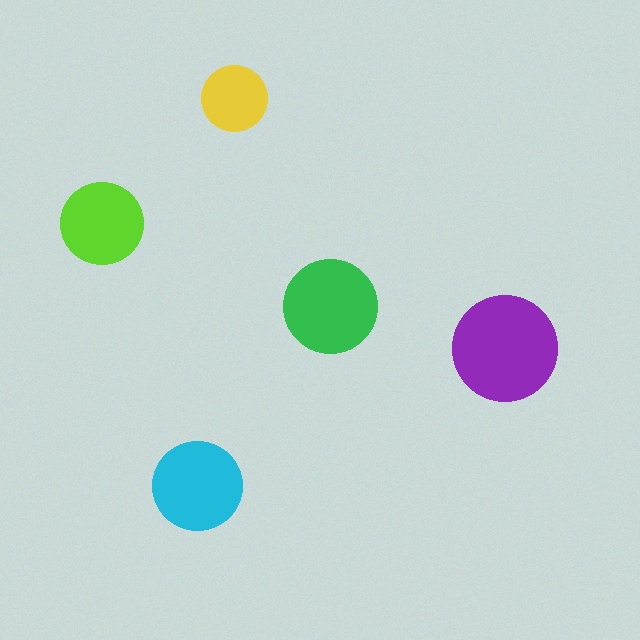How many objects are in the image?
There are 5 objects in the image.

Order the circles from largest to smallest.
the purple one, the green one, the cyan one, the lime one, the yellow one.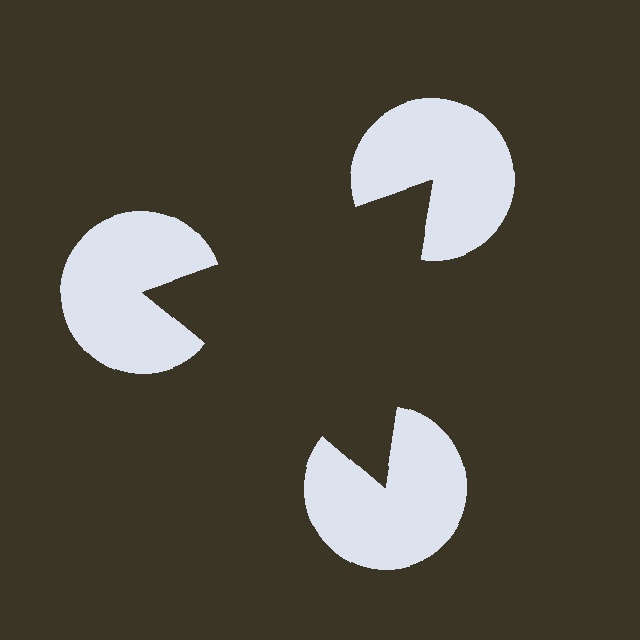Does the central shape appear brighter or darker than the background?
It typically appears slightly darker than the background, even though no actual brightness change is drawn.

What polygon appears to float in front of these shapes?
An illusory triangle — its edges are inferred from the aligned wedge cuts in the pac-man discs, not physically drawn.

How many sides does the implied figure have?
3 sides.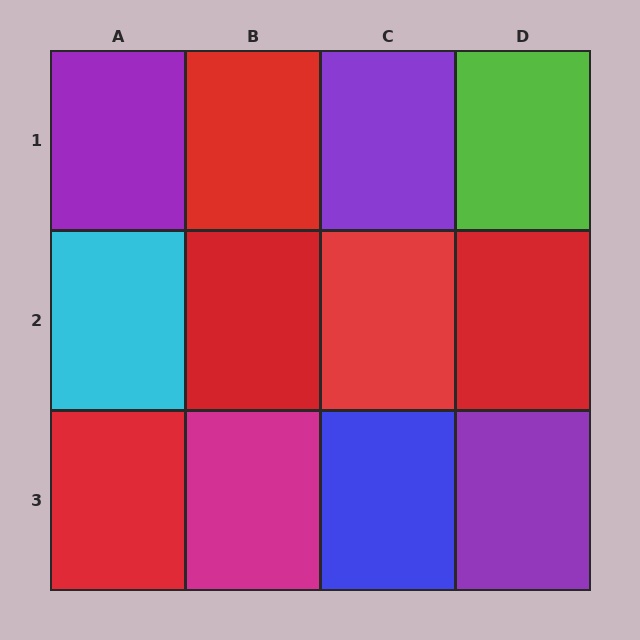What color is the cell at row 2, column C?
Red.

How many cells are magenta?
1 cell is magenta.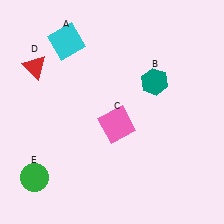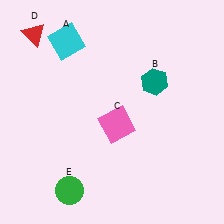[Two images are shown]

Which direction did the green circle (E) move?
The green circle (E) moved right.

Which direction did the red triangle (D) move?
The red triangle (D) moved up.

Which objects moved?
The objects that moved are: the red triangle (D), the green circle (E).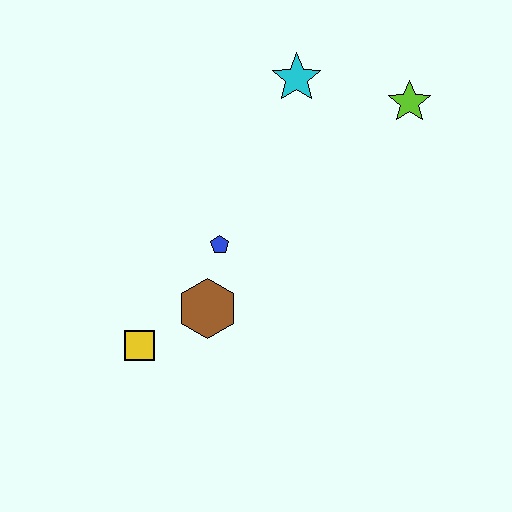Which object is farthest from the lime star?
The yellow square is farthest from the lime star.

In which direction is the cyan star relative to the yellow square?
The cyan star is above the yellow square.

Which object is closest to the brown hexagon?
The blue pentagon is closest to the brown hexagon.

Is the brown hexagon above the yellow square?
Yes